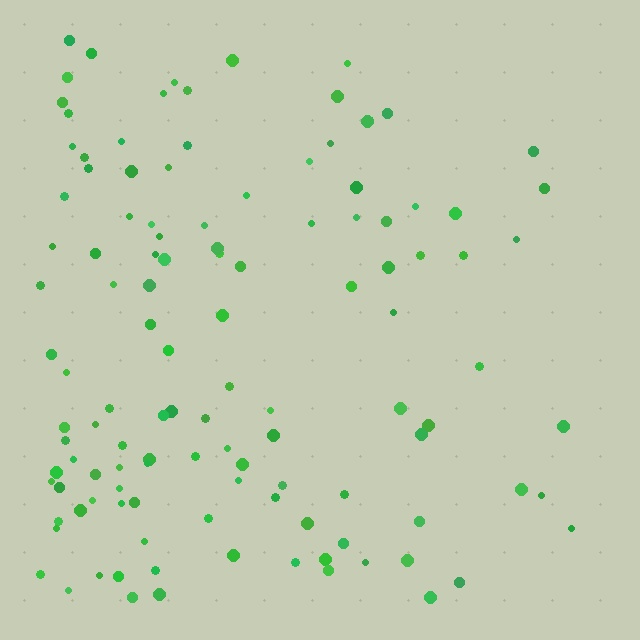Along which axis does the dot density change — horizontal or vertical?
Horizontal.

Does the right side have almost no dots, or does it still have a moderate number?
Still a moderate number, just noticeably fewer than the left.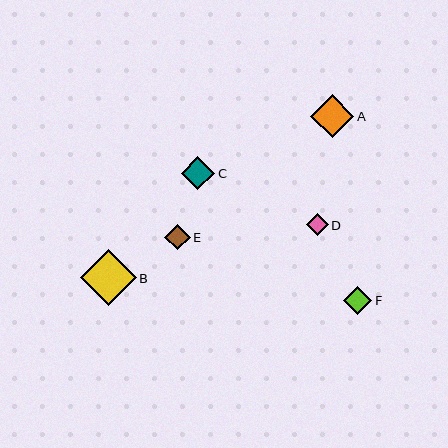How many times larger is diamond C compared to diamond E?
Diamond C is approximately 1.3 times the size of diamond E.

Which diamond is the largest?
Diamond B is the largest with a size of approximately 56 pixels.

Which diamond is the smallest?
Diamond D is the smallest with a size of approximately 22 pixels.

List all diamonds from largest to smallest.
From largest to smallest: B, A, C, F, E, D.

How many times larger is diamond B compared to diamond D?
Diamond B is approximately 2.6 times the size of diamond D.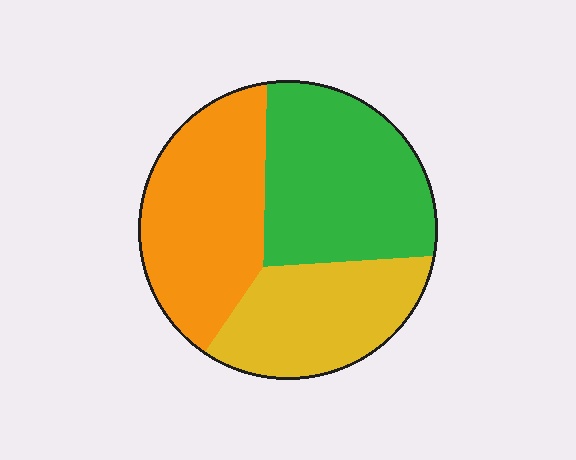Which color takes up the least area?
Yellow, at roughly 25%.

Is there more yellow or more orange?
Orange.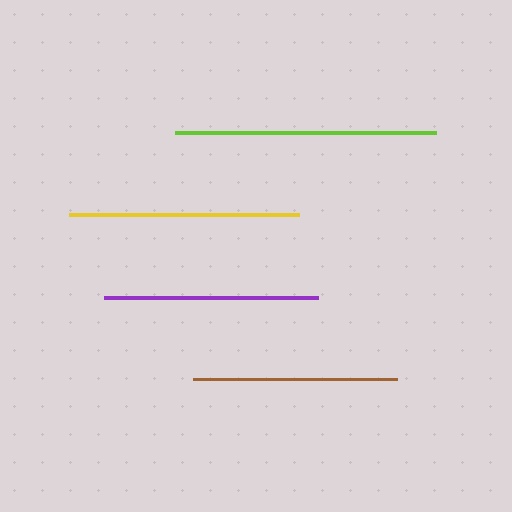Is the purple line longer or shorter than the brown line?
The purple line is longer than the brown line.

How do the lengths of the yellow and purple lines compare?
The yellow and purple lines are approximately the same length.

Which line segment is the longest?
The lime line is the longest at approximately 261 pixels.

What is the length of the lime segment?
The lime segment is approximately 261 pixels long.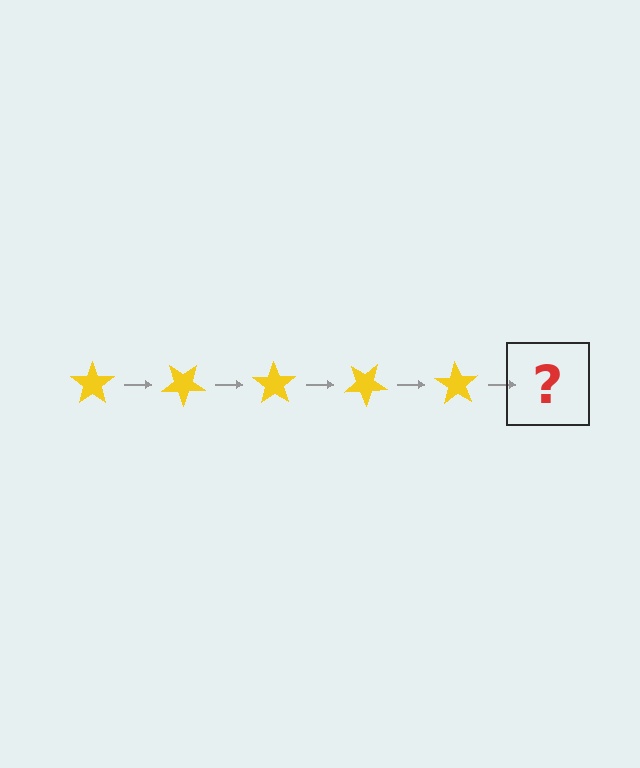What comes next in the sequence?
The next element should be a yellow star rotated 175 degrees.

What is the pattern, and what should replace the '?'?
The pattern is that the star rotates 35 degrees each step. The '?' should be a yellow star rotated 175 degrees.